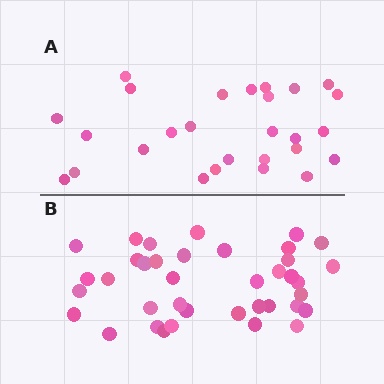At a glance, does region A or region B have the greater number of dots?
Region B (the bottom region) has more dots.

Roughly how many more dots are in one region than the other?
Region B has roughly 12 or so more dots than region A.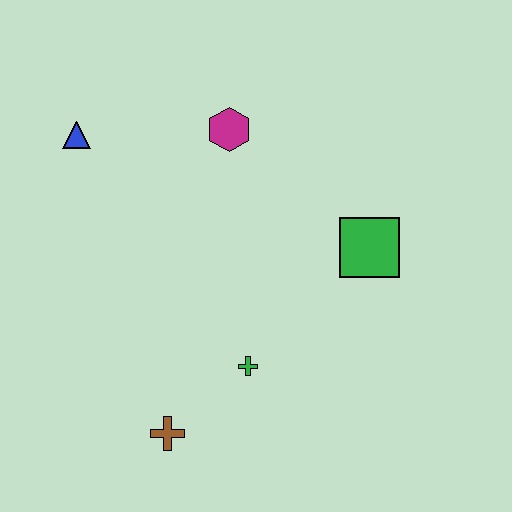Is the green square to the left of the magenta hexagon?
No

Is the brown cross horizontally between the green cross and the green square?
No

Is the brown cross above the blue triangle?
No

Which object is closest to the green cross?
The brown cross is closest to the green cross.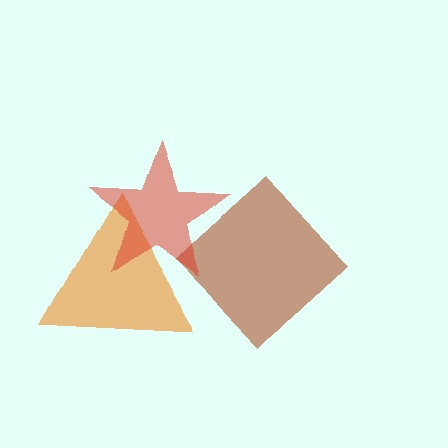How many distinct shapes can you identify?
There are 3 distinct shapes: a brown diamond, an orange triangle, a red star.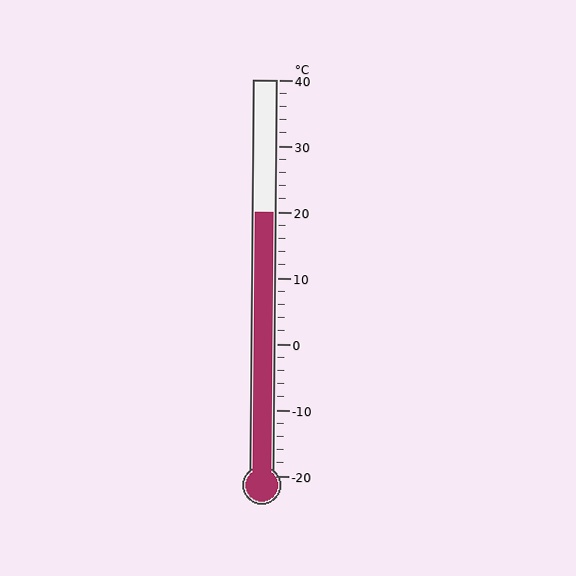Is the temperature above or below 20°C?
The temperature is at 20°C.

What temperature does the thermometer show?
The thermometer shows approximately 20°C.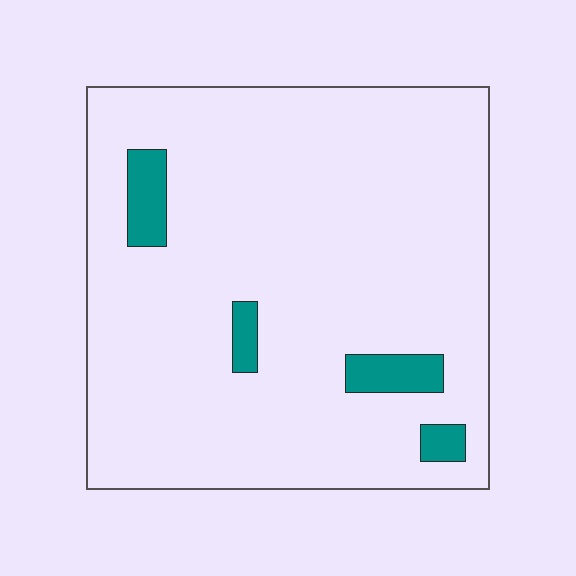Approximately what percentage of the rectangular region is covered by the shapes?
Approximately 5%.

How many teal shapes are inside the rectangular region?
4.